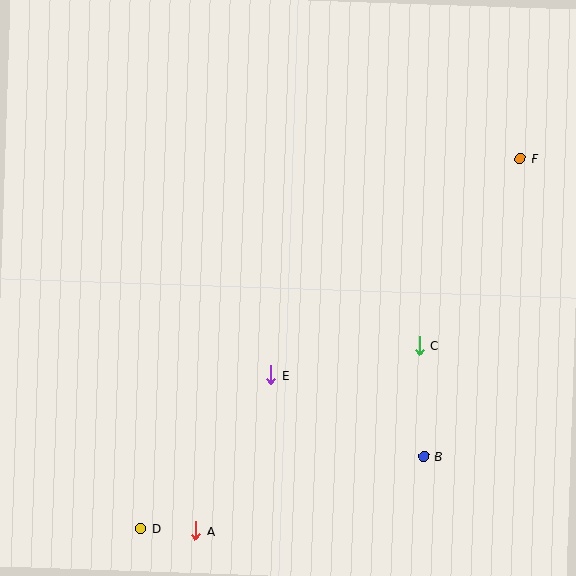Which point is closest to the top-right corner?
Point F is closest to the top-right corner.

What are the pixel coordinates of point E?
Point E is at (271, 375).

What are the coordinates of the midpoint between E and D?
The midpoint between E and D is at (206, 452).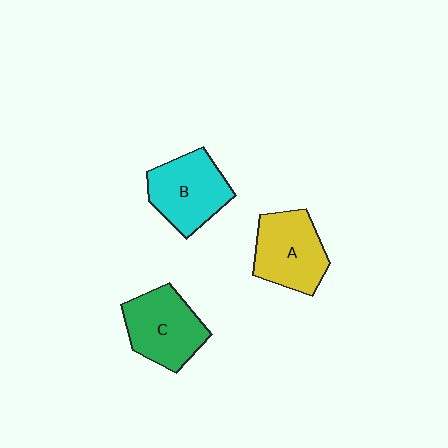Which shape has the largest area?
Shape B (cyan).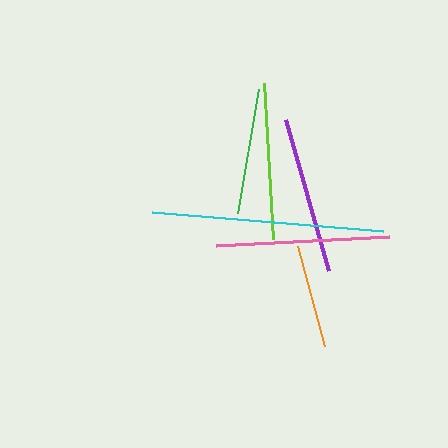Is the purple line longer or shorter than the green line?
The purple line is longer than the green line.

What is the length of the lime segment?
The lime segment is approximately 156 pixels long.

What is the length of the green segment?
The green segment is approximately 125 pixels long.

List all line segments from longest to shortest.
From longest to shortest: cyan, pink, purple, lime, green, orange.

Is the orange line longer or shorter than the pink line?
The pink line is longer than the orange line.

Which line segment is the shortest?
The orange line is the shortest at approximately 103 pixels.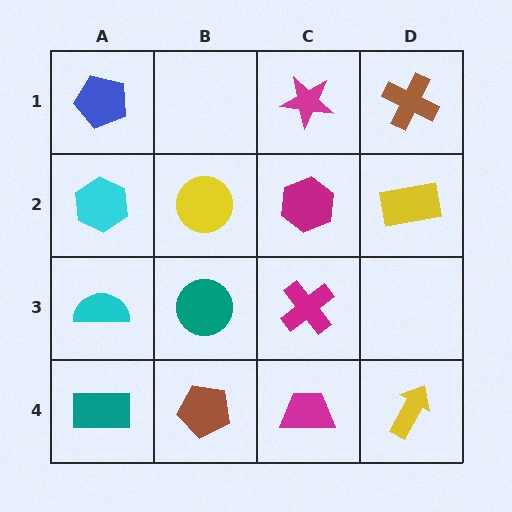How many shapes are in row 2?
4 shapes.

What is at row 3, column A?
A cyan semicircle.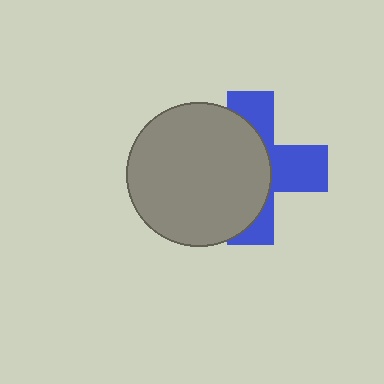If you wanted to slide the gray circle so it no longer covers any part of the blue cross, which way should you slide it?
Slide it left — that is the most direct way to separate the two shapes.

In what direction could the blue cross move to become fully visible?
The blue cross could move right. That would shift it out from behind the gray circle entirely.